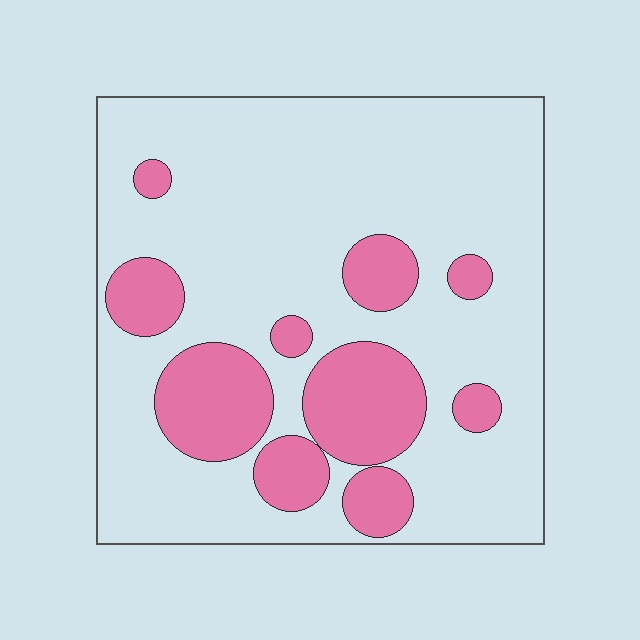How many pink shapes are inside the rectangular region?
10.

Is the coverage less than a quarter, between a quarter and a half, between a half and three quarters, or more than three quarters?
Less than a quarter.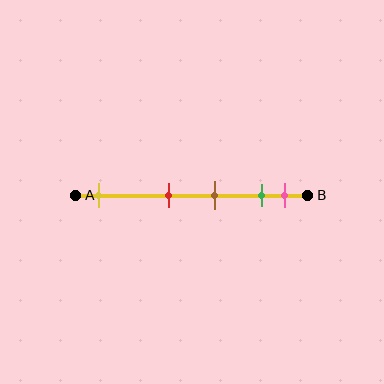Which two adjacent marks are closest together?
The green and pink marks are the closest adjacent pair.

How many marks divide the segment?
There are 5 marks dividing the segment.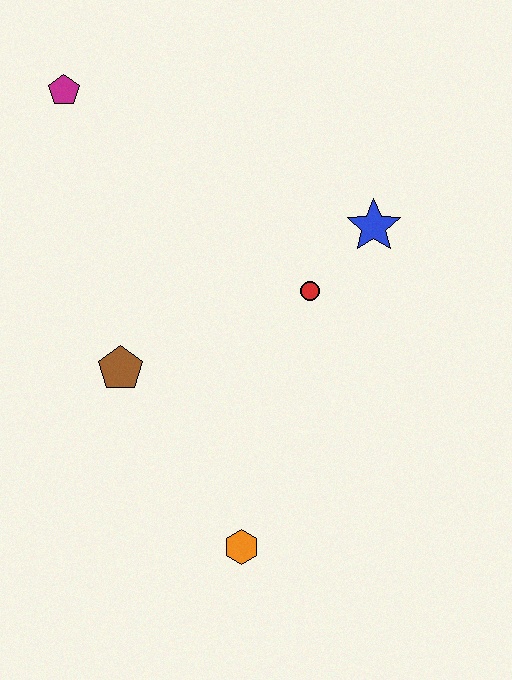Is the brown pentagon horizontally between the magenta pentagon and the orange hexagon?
Yes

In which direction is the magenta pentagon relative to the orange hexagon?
The magenta pentagon is above the orange hexagon.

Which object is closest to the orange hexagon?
The brown pentagon is closest to the orange hexagon.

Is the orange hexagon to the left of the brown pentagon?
No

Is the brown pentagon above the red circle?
No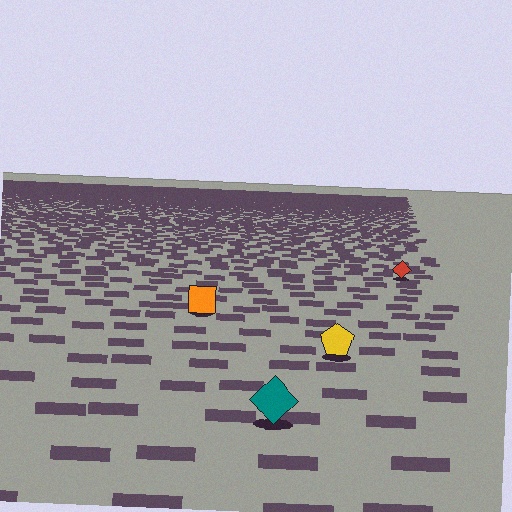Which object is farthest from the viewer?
The red diamond is farthest from the viewer. It appears smaller and the ground texture around it is denser.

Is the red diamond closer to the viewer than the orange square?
No. The orange square is closer — you can tell from the texture gradient: the ground texture is coarser near it.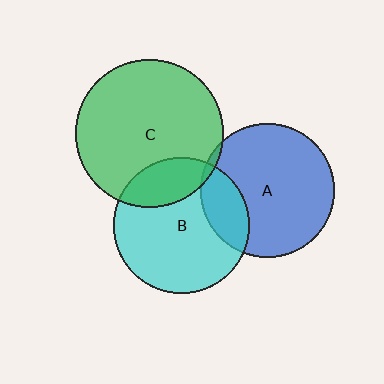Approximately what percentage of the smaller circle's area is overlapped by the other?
Approximately 5%.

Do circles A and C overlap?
Yes.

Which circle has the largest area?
Circle C (green).